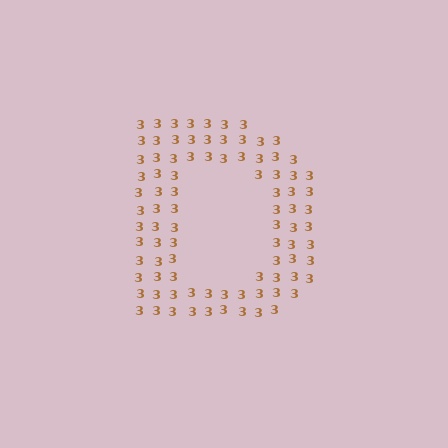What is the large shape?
The large shape is the letter D.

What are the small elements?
The small elements are digit 3's.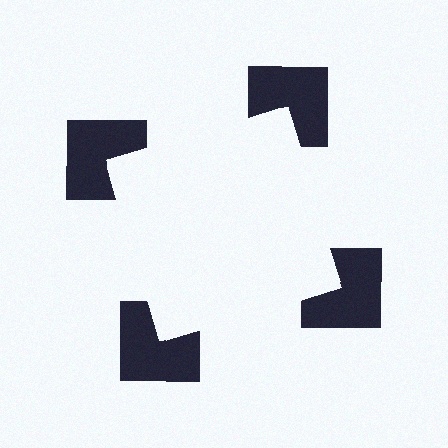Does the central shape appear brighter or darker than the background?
It typically appears slightly brighter than the background, even though no actual brightness change is drawn.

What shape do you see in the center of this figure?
An illusory square — its edges are inferred from the aligned wedge cuts in the notched squares, not physically drawn.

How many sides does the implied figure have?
4 sides.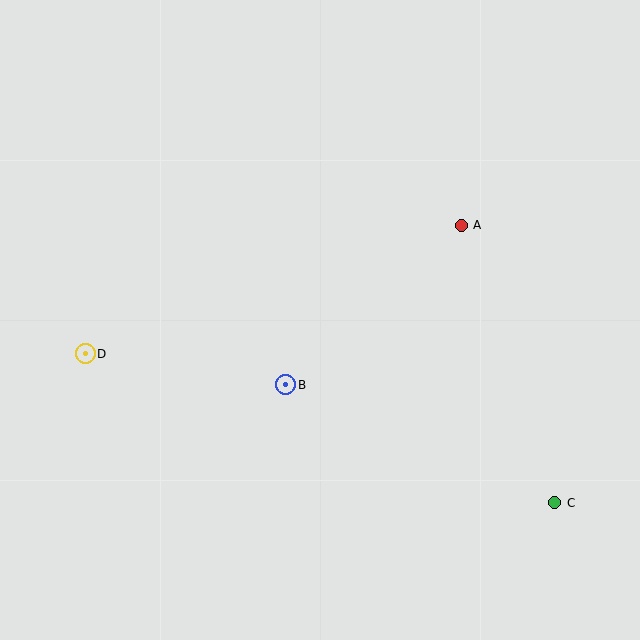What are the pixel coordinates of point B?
Point B is at (286, 385).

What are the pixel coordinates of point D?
Point D is at (85, 354).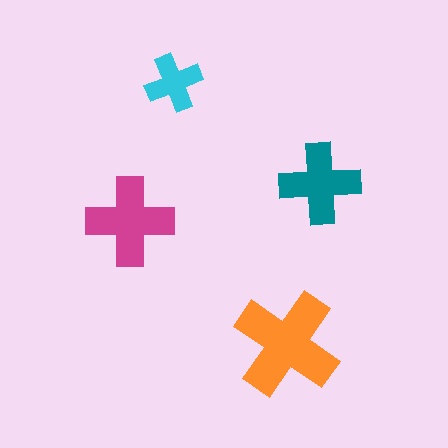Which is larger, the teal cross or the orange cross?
The orange one.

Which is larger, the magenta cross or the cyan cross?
The magenta one.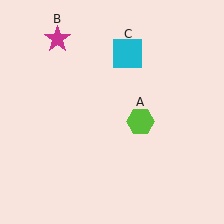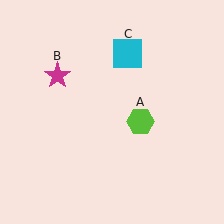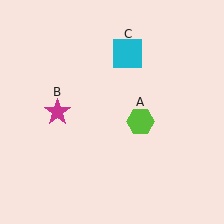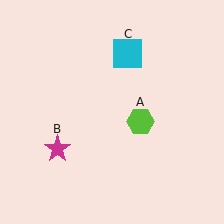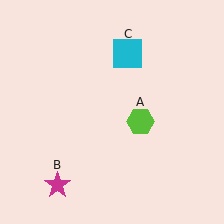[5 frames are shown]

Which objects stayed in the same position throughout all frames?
Lime hexagon (object A) and cyan square (object C) remained stationary.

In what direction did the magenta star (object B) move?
The magenta star (object B) moved down.